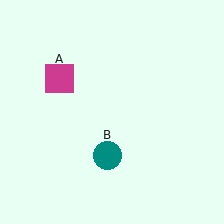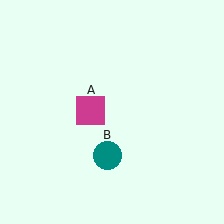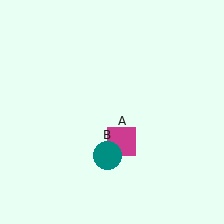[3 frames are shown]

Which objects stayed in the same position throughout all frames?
Teal circle (object B) remained stationary.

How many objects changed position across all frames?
1 object changed position: magenta square (object A).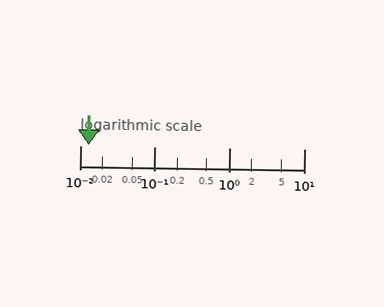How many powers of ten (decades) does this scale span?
The scale spans 3 decades, from 0.01 to 10.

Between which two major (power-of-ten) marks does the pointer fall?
The pointer is between 0.01 and 0.1.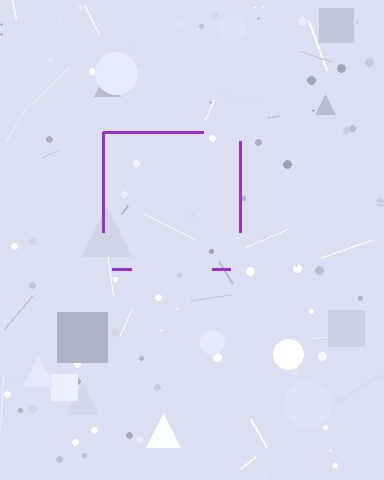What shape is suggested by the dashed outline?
The dashed outline suggests a square.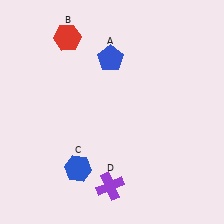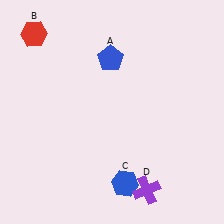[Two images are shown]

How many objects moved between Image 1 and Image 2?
3 objects moved between the two images.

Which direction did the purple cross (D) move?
The purple cross (D) moved right.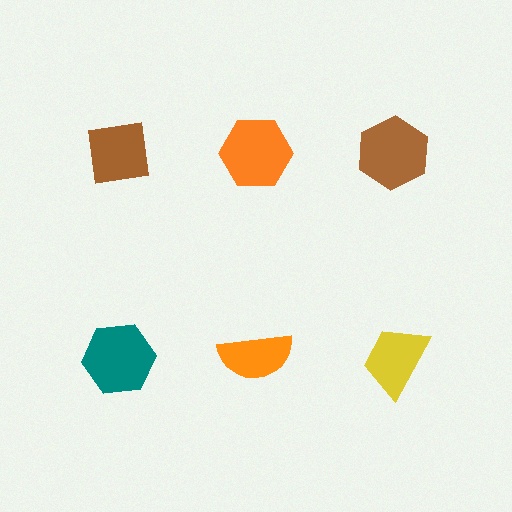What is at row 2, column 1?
A teal hexagon.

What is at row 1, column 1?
A brown square.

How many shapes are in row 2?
3 shapes.